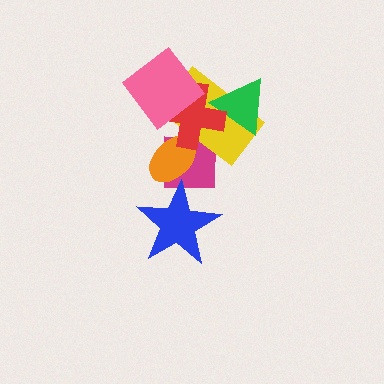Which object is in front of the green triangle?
The red cross is in front of the green triangle.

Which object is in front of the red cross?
The pink diamond is in front of the red cross.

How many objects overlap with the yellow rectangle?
5 objects overlap with the yellow rectangle.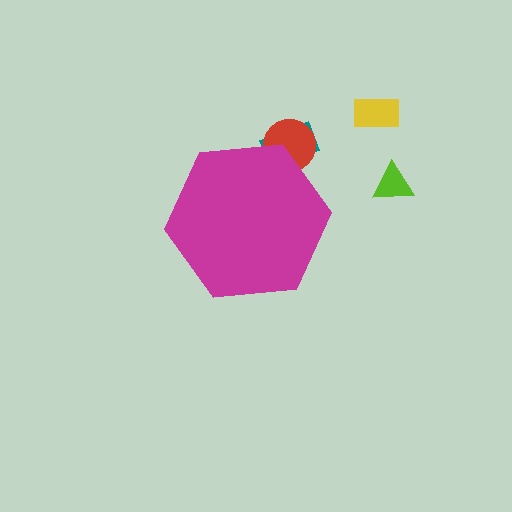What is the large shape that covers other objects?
A magenta hexagon.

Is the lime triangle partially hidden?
No, the lime triangle is fully visible.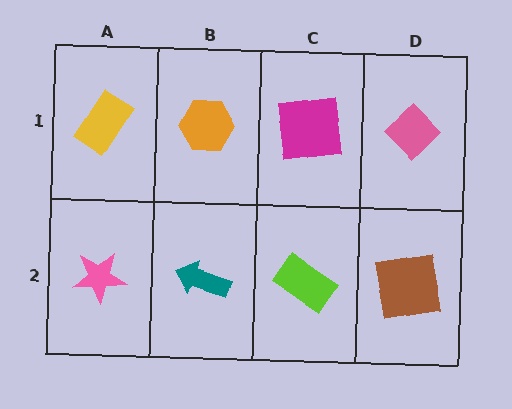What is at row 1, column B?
An orange hexagon.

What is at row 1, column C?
A magenta square.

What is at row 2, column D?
A brown square.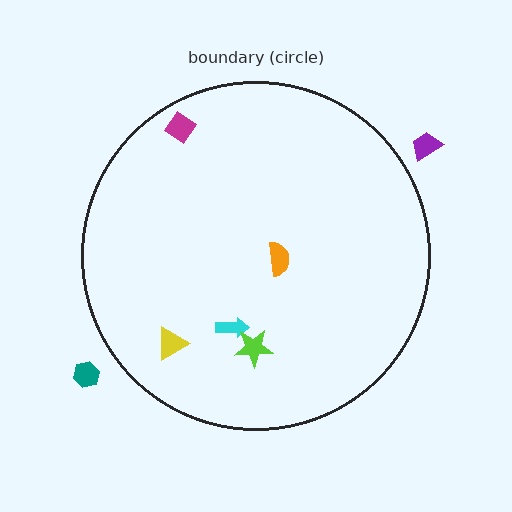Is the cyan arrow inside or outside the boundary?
Inside.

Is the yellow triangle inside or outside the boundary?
Inside.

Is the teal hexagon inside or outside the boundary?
Outside.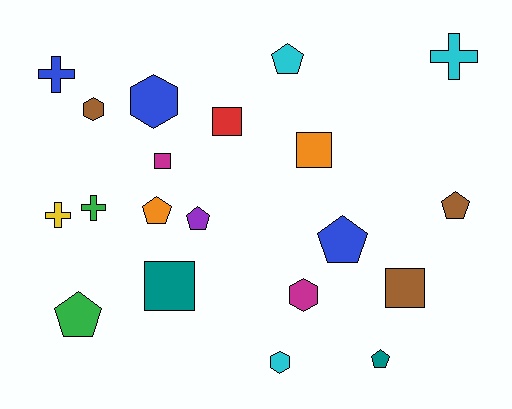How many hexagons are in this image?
There are 4 hexagons.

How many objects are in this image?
There are 20 objects.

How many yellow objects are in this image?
There is 1 yellow object.